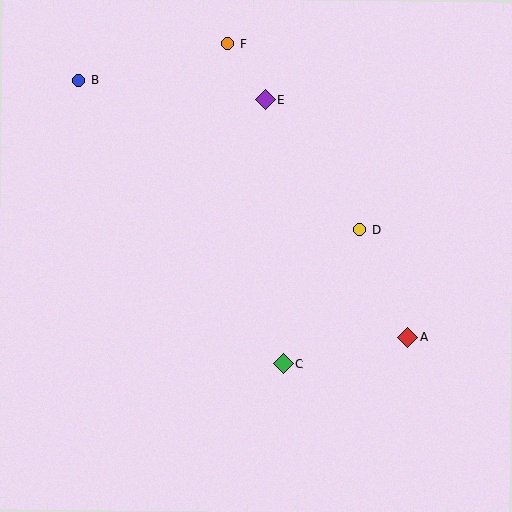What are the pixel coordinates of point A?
Point A is at (408, 337).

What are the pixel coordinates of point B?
Point B is at (79, 80).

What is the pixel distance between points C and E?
The distance between C and E is 265 pixels.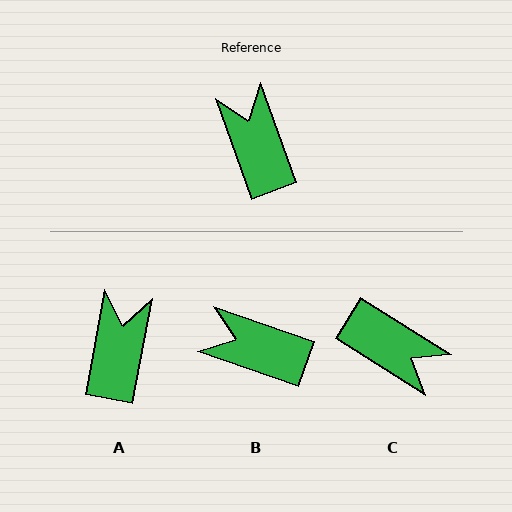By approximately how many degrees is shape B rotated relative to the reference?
Approximately 51 degrees counter-clockwise.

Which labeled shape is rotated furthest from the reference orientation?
C, about 142 degrees away.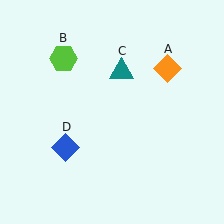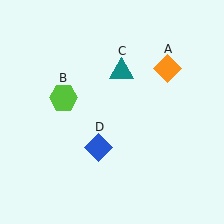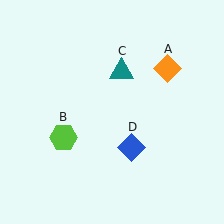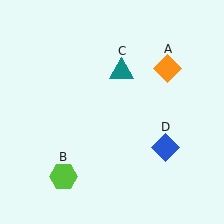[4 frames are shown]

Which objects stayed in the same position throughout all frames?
Orange diamond (object A) and teal triangle (object C) remained stationary.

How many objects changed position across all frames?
2 objects changed position: lime hexagon (object B), blue diamond (object D).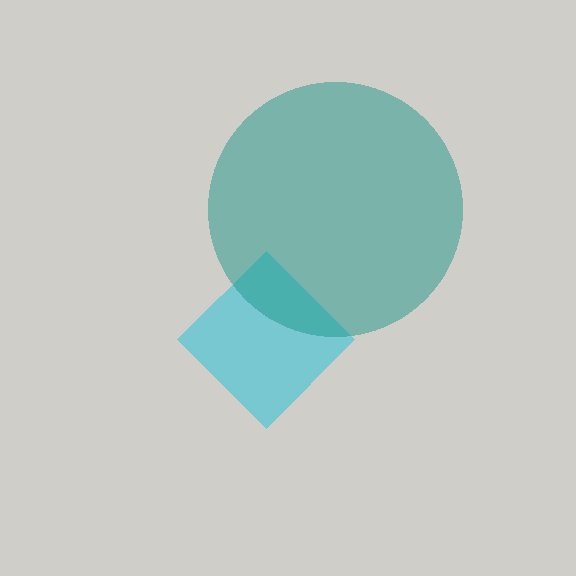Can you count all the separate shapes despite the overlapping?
Yes, there are 2 separate shapes.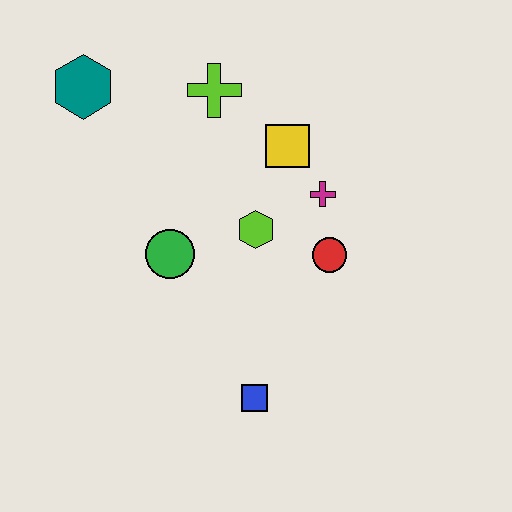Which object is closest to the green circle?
The lime hexagon is closest to the green circle.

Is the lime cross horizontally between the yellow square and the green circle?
Yes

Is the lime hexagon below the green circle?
No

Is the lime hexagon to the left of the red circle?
Yes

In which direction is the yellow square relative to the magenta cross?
The yellow square is above the magenta cross.